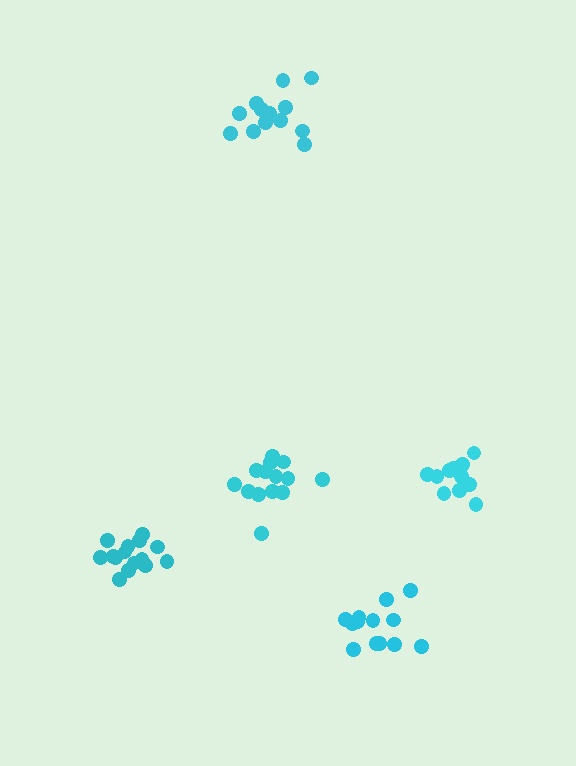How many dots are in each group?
Group 1: 15 dots, Group 2: 13 dots, Group 3: 13 dots, Group 4: 14 dots, Group 5: 11 dots (66 total).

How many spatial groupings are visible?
There are 5 spatial groupings.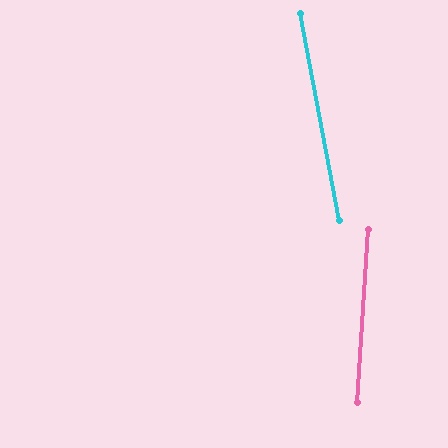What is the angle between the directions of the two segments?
Approximately 15 degrees.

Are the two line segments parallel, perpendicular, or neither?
Neither parallel nor perpendicular — they differ by about 15°.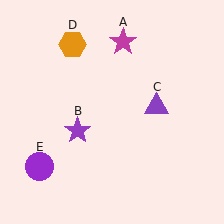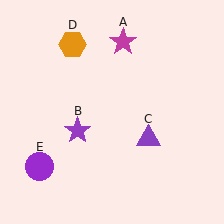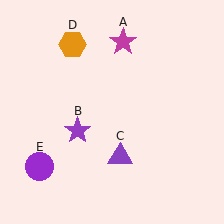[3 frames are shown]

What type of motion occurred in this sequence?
The purple triangle (object C) rotated clockwise around the center of the scene.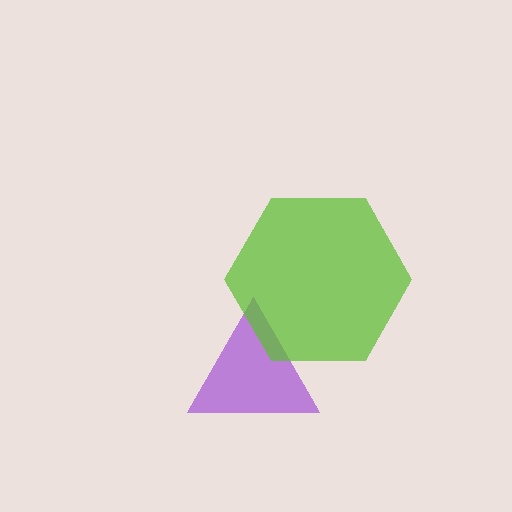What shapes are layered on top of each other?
The layered shapes are: a purple triangle, a lime hexagon.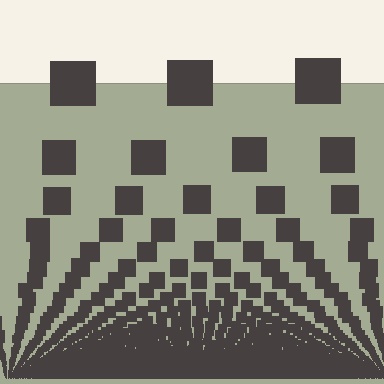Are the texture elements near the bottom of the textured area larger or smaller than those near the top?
Smaller. The gradient is inverted — elements near the bottom are smaller and denser.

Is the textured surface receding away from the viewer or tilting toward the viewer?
The surface appears to tilt toward the viewer. Texture elements get larger and sparser toward the top.